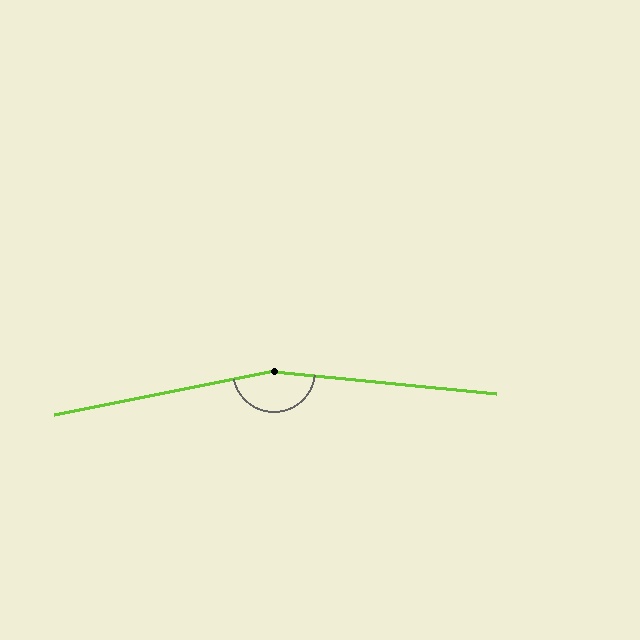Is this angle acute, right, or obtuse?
It is obtuse.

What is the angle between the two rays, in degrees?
Approximately 163 degrees.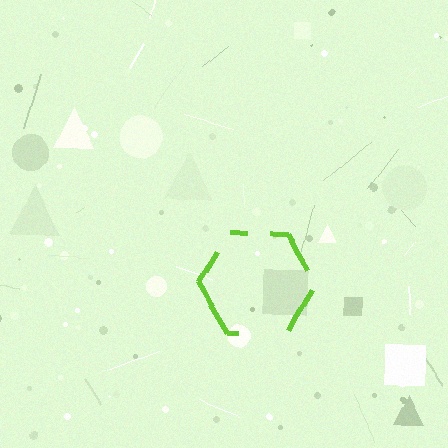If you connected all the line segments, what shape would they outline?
They would outline a hexagon.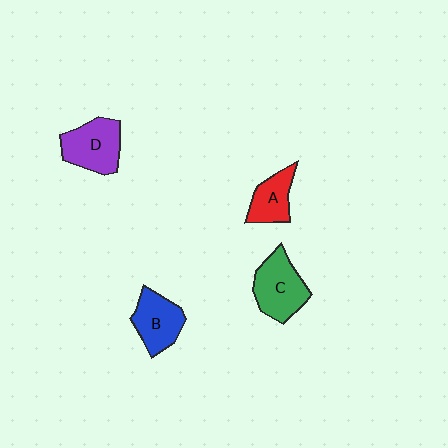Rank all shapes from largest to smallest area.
From largest to smallest: C (green), D (purple), B (blue), A (red).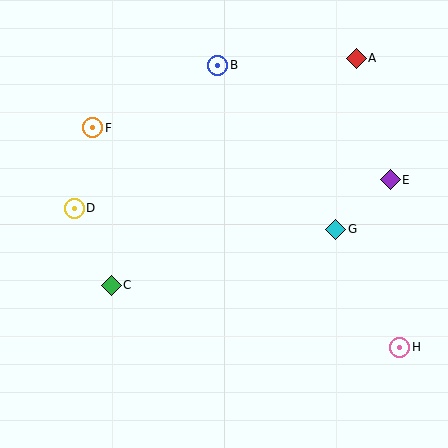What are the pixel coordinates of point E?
Point E is at (390, 180).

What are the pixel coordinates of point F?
Point F is at (93, 128).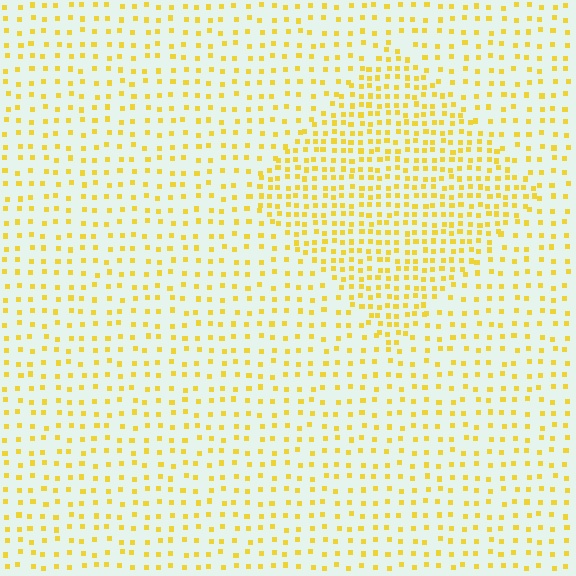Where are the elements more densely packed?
The elements are more densely packed inside the diamond boundary.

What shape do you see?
I see a diamond.